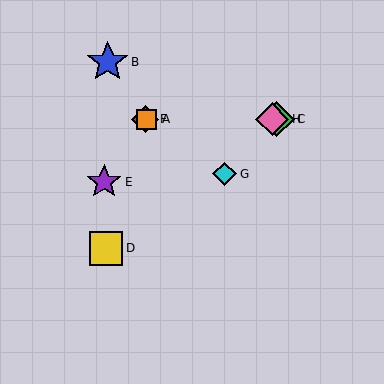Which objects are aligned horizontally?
Objects A, C, F, H are aligned horizontally.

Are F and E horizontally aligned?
No, F is at y≈119 and E is at y≈182.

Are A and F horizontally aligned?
Yes, both are at y≈119.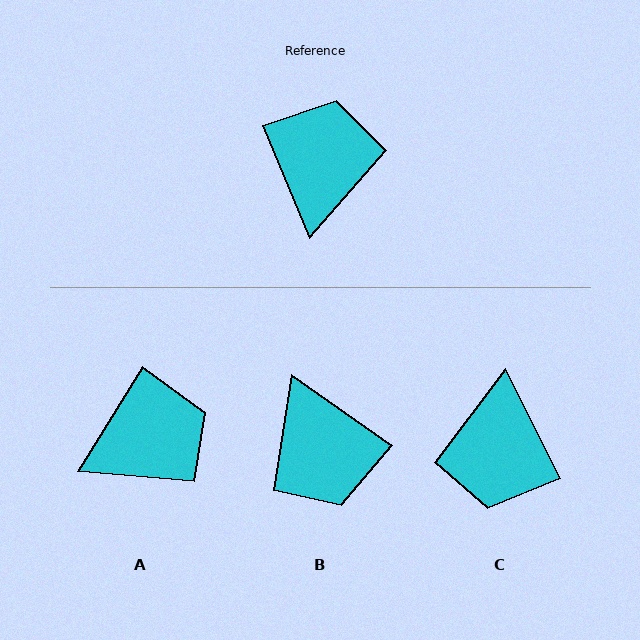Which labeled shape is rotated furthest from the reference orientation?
C, about 176 degrees away.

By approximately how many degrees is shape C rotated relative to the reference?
Approximately 176 degrees clockwise.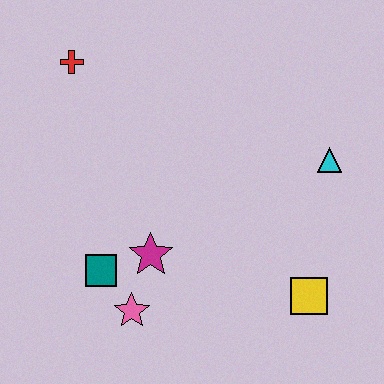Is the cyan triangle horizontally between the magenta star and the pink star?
No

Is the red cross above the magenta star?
Yes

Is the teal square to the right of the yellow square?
No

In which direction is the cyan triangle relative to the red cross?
The cyan triangle is to the right of the red cross.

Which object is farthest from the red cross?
The yellow square is farthest from the red cross.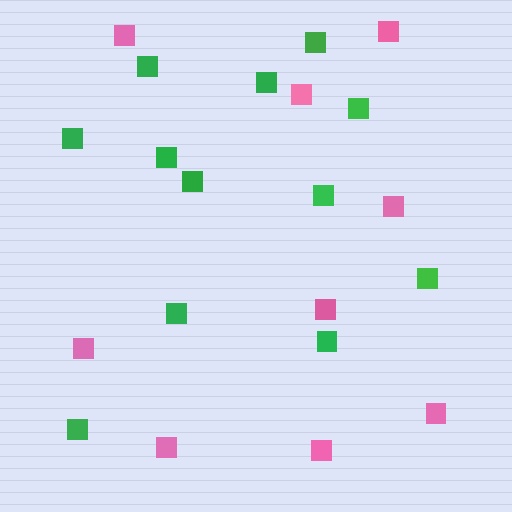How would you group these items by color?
There are 2 groups: one group of pink squares (9) and one group of green squares (12).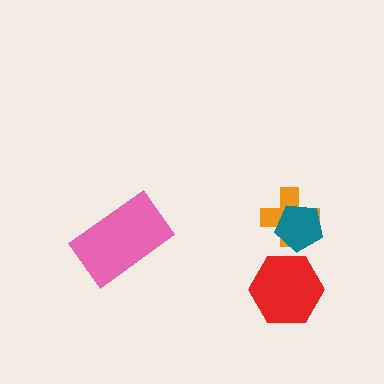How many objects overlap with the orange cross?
1 object overlaps with the orange cross.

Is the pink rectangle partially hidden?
No, no other shape covers it.